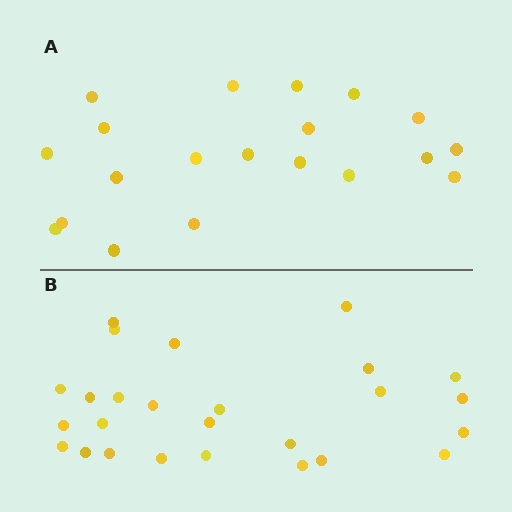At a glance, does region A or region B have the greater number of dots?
Region B (the bottom region) has more dots.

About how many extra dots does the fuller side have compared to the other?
Region B has about 6 more dots than region A.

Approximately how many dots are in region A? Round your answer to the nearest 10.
About 20 dots.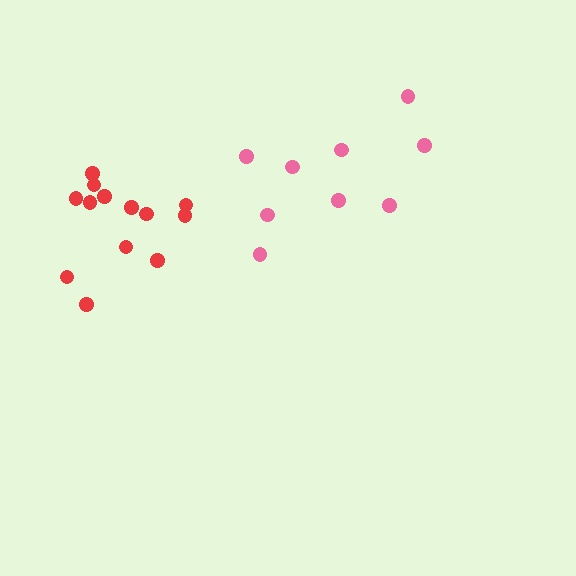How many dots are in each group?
Group 1: 13 dots, Group 2: 9 dots (22 total).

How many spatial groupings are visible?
There are 2 spatial groupings.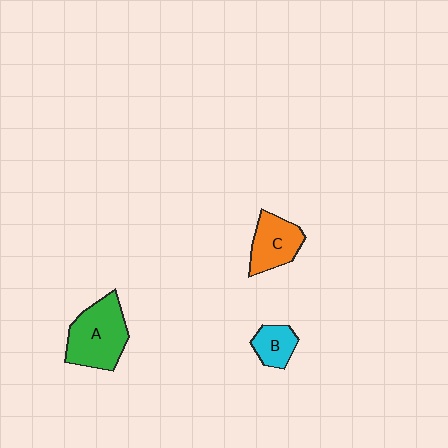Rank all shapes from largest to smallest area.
From largest to smallest: A (green), C (orange), B (cyan).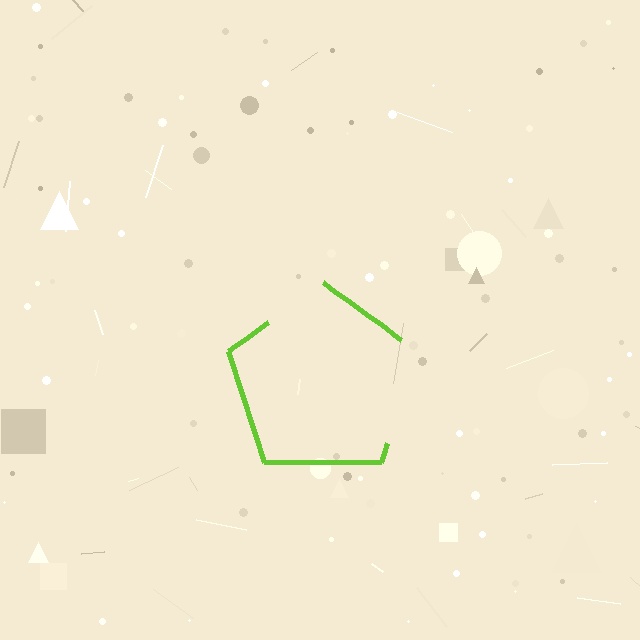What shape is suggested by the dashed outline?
The dashed outline suggests a pentagon.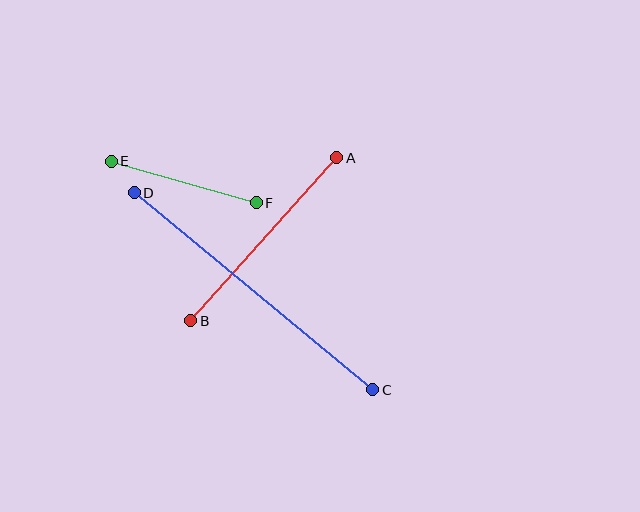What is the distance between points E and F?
The distance is approximately 151 pixels.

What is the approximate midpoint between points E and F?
The midpoint is at approximately (184, 182) pixels.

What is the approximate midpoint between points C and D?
The midpoint is at approximately (253, 291) pixels.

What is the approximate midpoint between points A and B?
The midpoint is at approximately (264, 239) pixels.